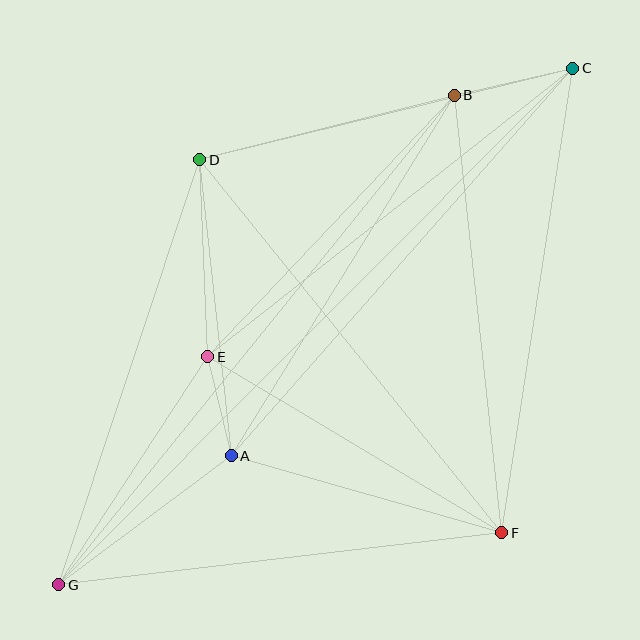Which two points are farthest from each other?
Points C and G are farthest from each other.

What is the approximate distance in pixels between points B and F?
The distance between B and F is approximately 441 pixels.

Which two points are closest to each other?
Points A and E are closest to each other.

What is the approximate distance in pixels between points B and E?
The distance between B and E is approximately 359 pixels.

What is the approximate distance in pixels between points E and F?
The distance between E and F is approximately 343 pixels.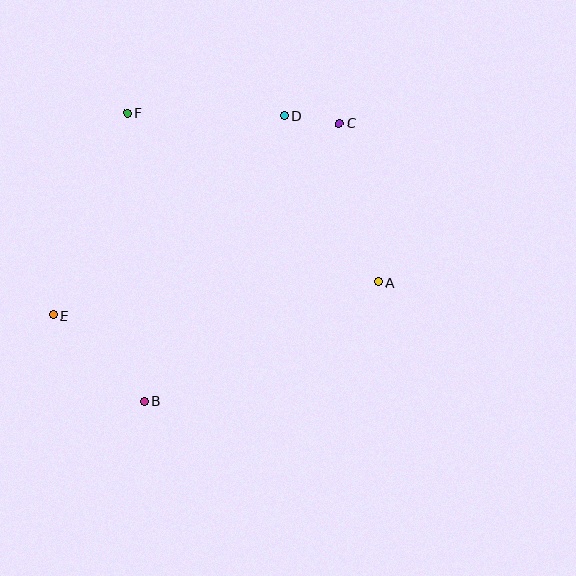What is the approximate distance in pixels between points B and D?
The distance between B and D is approximately 317 pixels.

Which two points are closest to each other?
Points C and D are closest to each other.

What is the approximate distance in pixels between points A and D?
The distance between A and D is approximately 191 pixels.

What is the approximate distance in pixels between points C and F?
The distance between C and F is approximately 213 pixels.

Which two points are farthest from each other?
Points C and E are farthest from each other.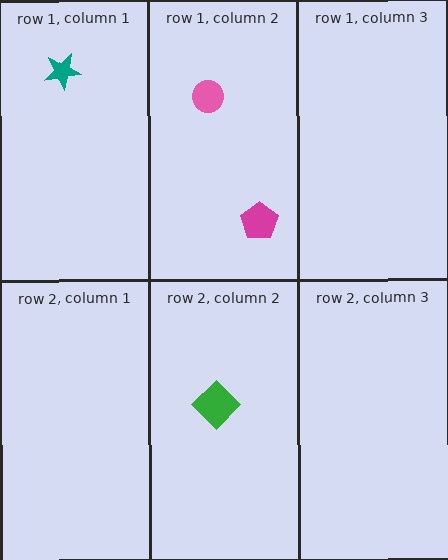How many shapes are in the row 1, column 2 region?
2.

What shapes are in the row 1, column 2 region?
The pink circle, the magenta pentagon.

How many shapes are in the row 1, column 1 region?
1.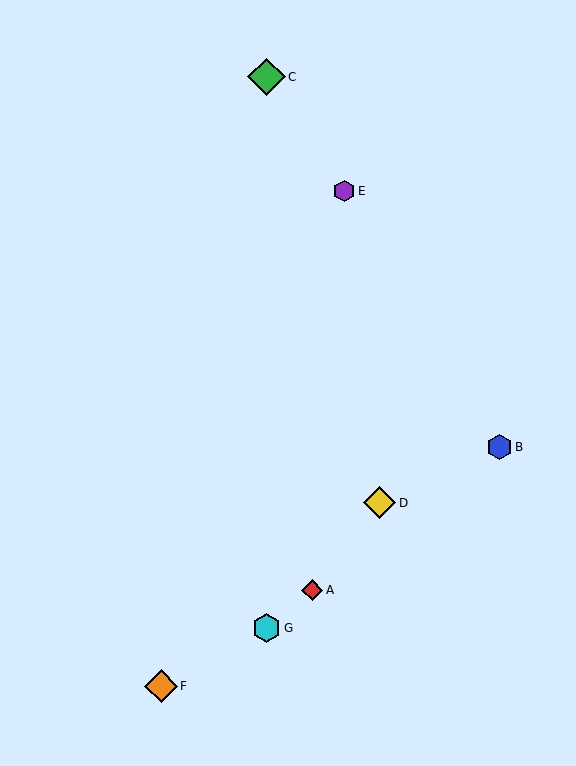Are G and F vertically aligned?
No, G is at x≈267 and F is at x≈161.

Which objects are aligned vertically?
Objects C, G are aligned vertically.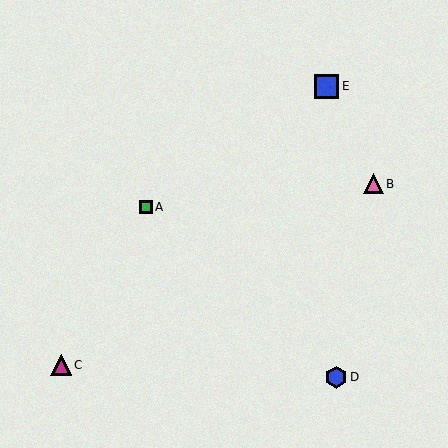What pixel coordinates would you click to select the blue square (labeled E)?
Click at (327, 86) to select the blue square E.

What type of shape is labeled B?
Shape B is a pink triangle.